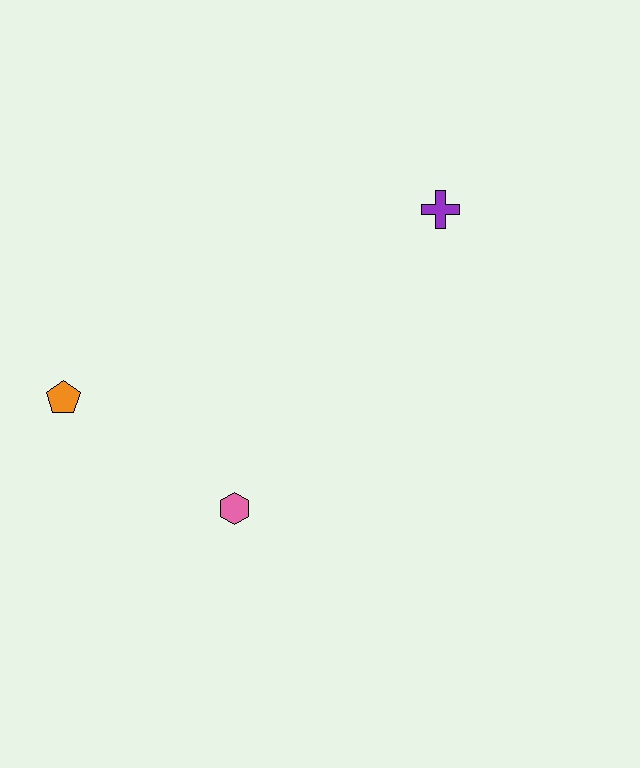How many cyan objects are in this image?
There are no cyan objects.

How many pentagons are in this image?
There is 1 pentagon.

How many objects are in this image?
There are 3 objects.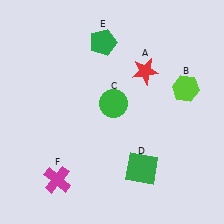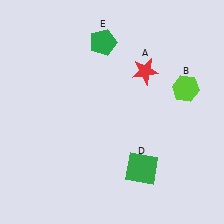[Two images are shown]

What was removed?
The green circle (C), the magenta cross (F) were removed in Image 2.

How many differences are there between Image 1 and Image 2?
There are 2 differences between the two images.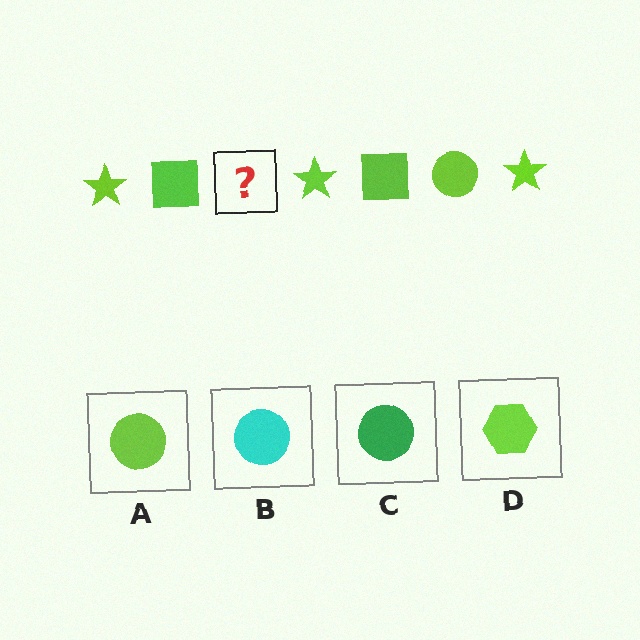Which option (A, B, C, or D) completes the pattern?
A.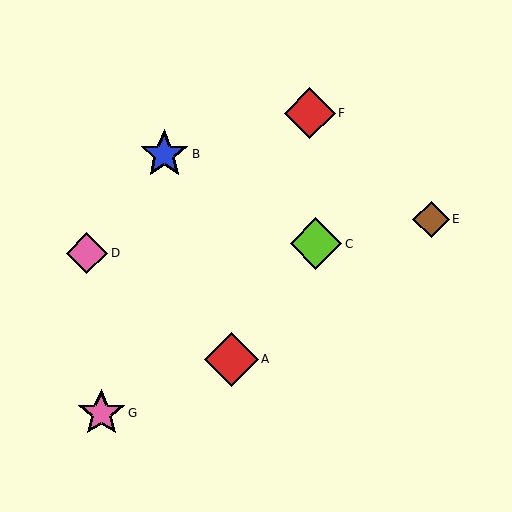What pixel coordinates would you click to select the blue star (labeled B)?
Click at (164, 154) to select the blue star B.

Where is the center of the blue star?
The center of the blue star is at (164, 154).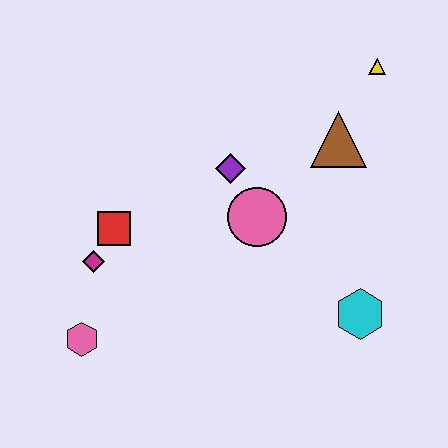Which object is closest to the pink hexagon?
The magenta diamond is closest to the pink hexagon.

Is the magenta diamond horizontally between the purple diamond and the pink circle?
No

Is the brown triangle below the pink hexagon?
No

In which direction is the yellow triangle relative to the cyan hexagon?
The yellow triangle is above the cyan hexagon.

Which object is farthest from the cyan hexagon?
The pink hexagon is farthest from the cyan hexagon.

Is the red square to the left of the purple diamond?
Yes